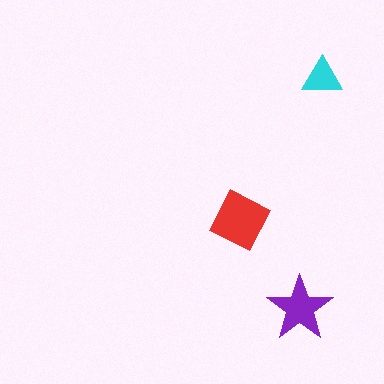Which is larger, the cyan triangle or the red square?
The red square.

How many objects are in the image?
There are 3 objects in the image.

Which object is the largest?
The red square.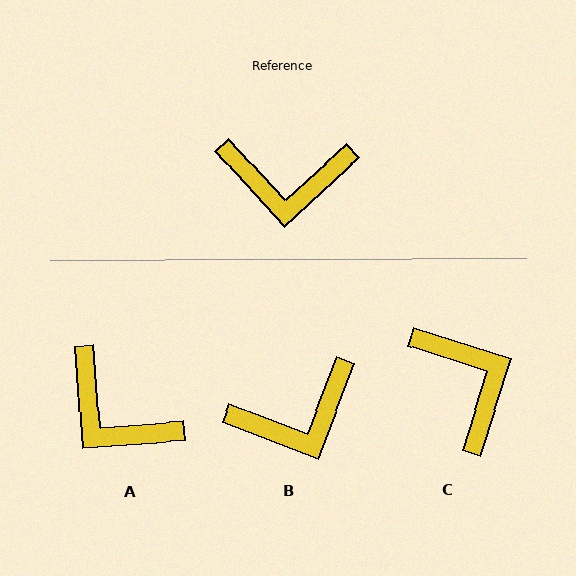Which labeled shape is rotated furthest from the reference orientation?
C, about 120 degrees away.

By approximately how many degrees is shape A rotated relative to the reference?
Approximately 38 degrees clockwise.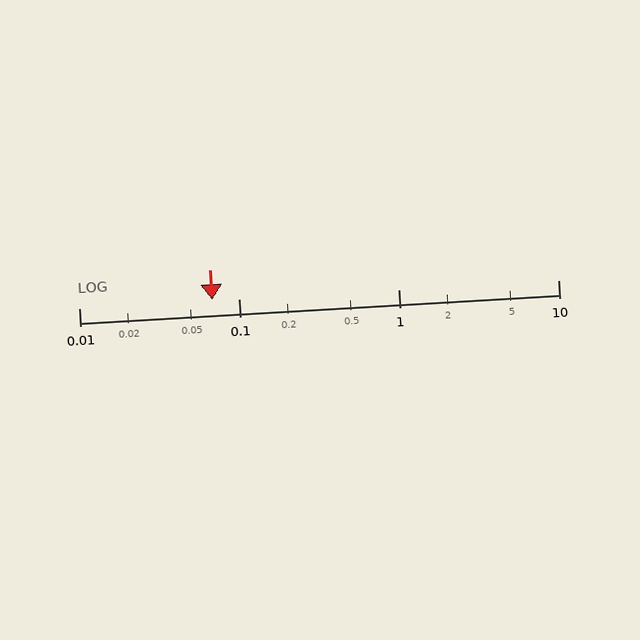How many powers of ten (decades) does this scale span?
The scale spans 3 decades, from 0.01 to 10.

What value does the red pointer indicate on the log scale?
The pointer indicates approximately 0.068.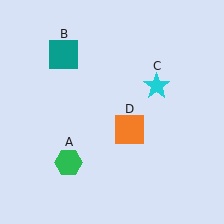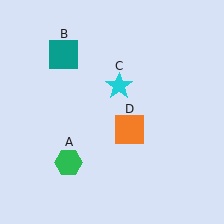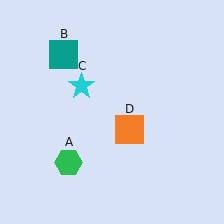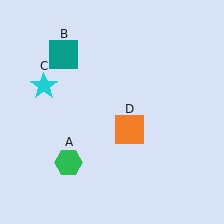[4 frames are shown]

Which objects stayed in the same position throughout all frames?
Green hexagon (object A) and teal square (object B) and orange square (object D) remained stationary.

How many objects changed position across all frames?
1 object changed position: cyan star (object C).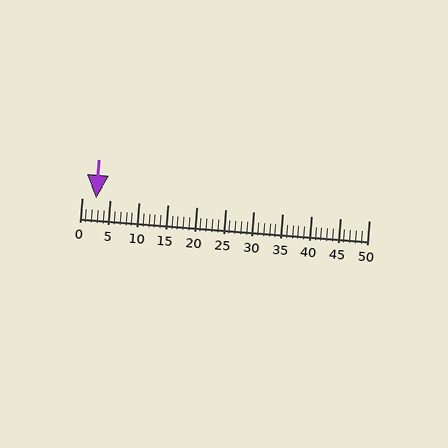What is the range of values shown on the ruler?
The ruler shows values from 0 to 50.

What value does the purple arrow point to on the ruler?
The purple arrow points to approximately 3.